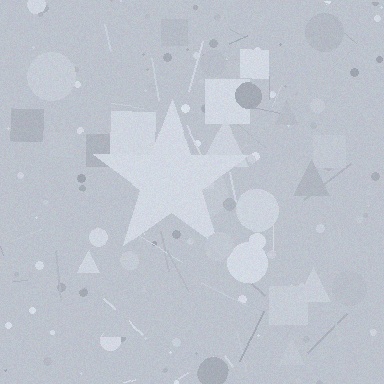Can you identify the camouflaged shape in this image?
The camouflaged shape is a star.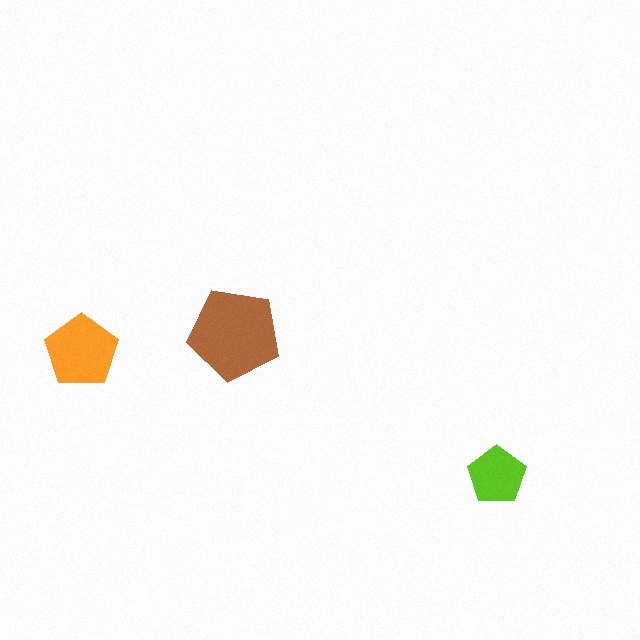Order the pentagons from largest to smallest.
the brown one, the orange one, the lime one.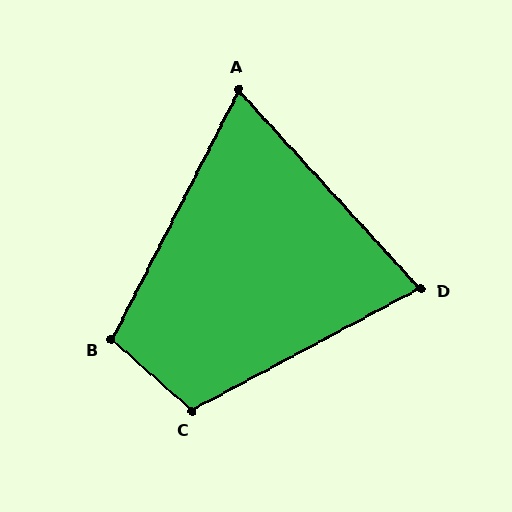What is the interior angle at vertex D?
Approximately 76 degrees (acute).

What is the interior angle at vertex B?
Approximately 104 degrees (obtuse).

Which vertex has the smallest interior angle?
A, at approximately 70 degrees.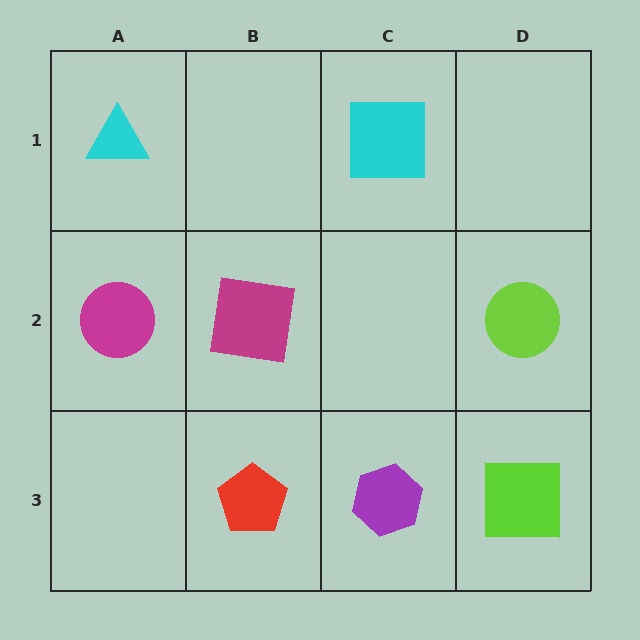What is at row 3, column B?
A red pentagon.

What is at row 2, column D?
A lime circle.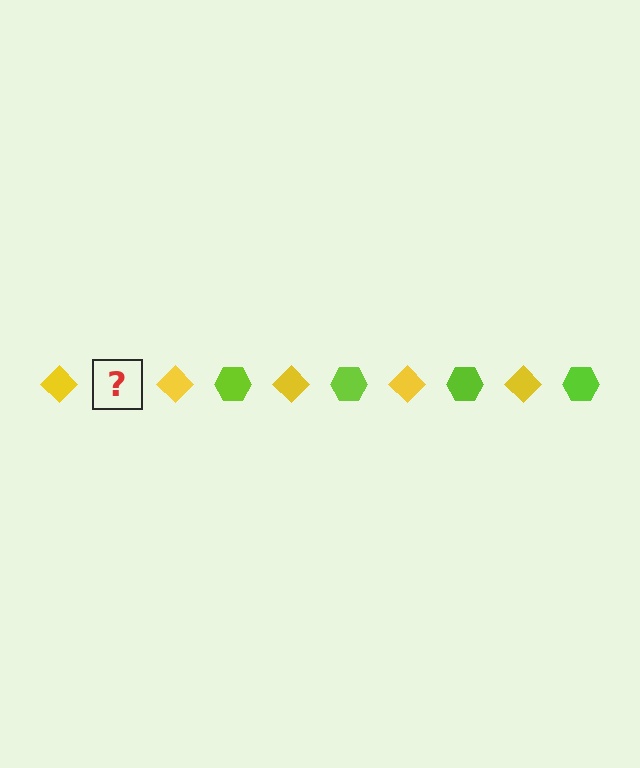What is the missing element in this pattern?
The missing element is a lime hexagon.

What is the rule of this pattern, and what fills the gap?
The rule is that the pattern alternates between yellow diamond and lime hexagon. The gap should be filled with a lime hexagon.